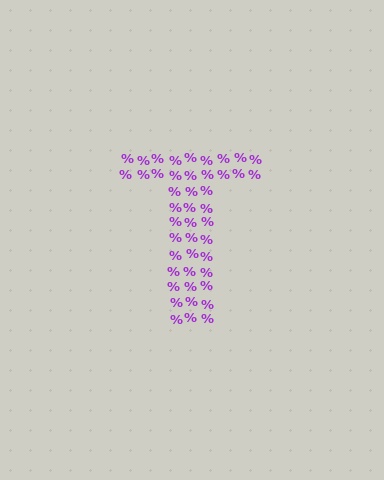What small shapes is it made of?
It is made of small percent signs.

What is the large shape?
The large shape is the letter T.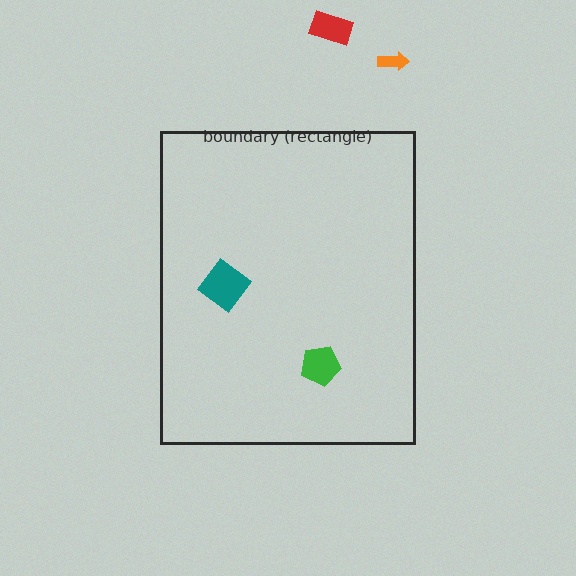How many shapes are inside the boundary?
2 inside, 2 outside.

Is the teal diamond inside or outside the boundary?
Inside.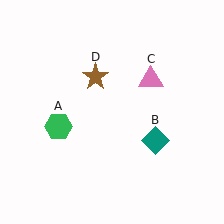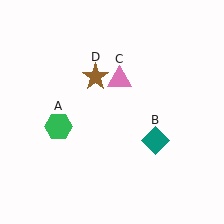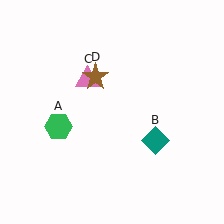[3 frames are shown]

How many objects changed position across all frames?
1 object changed position: pink triangle (object C).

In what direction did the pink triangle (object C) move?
The pink triangle (object C) moved left.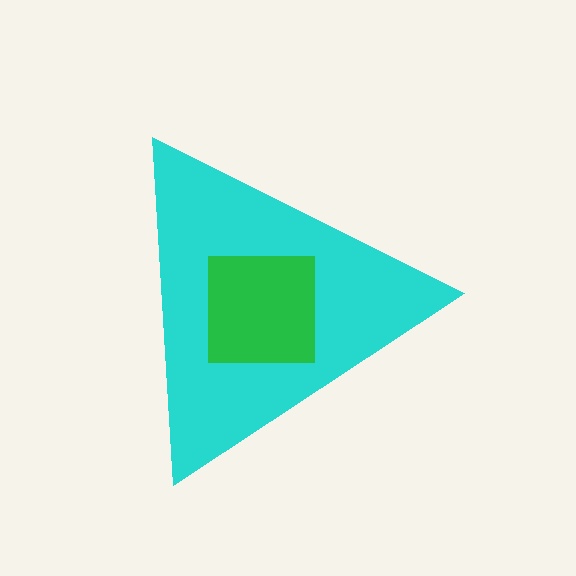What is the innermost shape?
The green square.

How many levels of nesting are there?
2.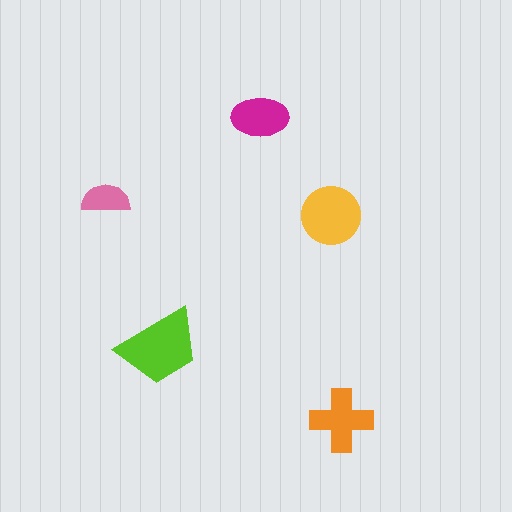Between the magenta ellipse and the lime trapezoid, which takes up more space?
The lime trapezoid.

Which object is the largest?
The lime trapezoid.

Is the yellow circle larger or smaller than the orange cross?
Larger.